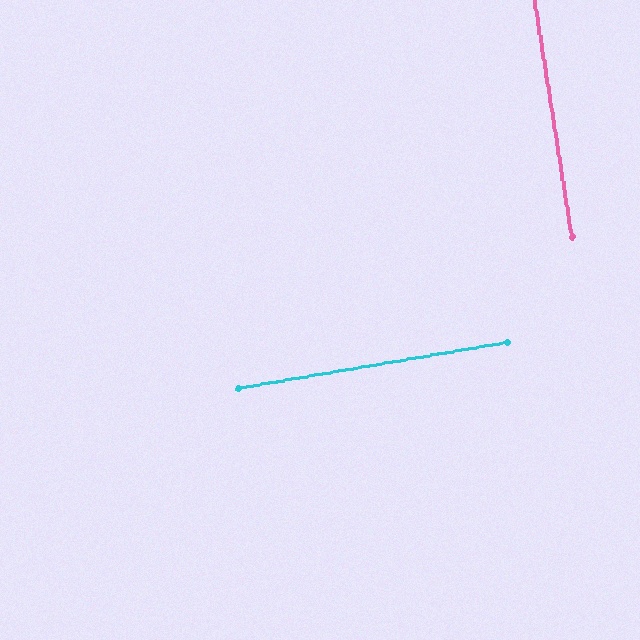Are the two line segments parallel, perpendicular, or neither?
Perpendicular — they meet at approximately 89°.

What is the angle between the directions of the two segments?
Approximately 89 degrees.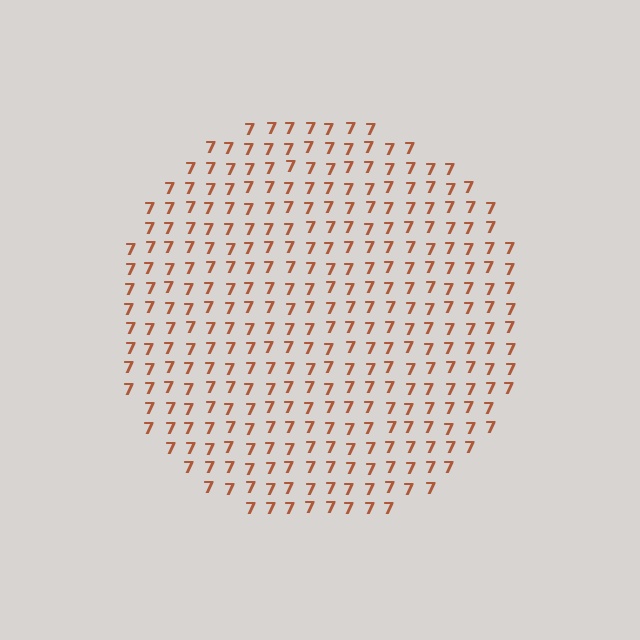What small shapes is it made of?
It is made of small digit 7's.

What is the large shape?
The large shape is a circle.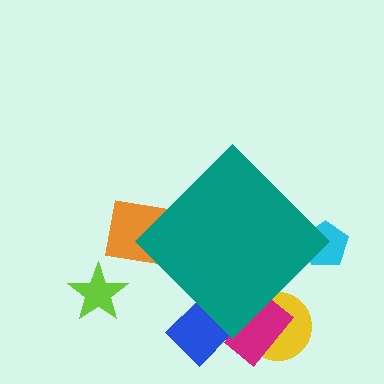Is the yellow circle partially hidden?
Yes, the yellow circle is partially hidden behind the teal diamond.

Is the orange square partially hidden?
Yes, the orange square is partially hidden behind the teal diamond.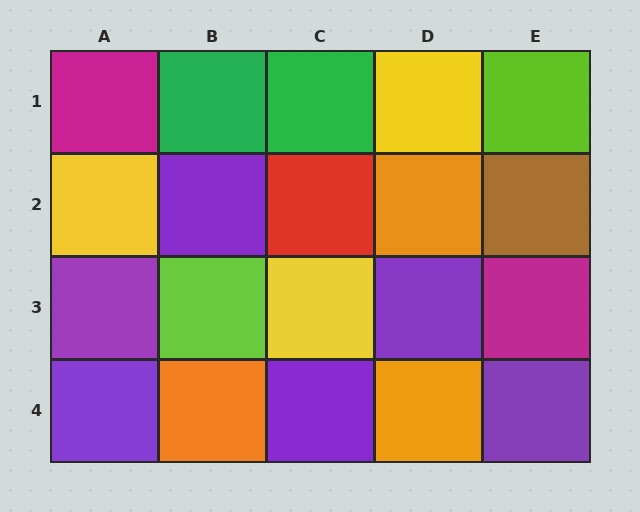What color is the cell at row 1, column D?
Yellow.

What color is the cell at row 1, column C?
Green.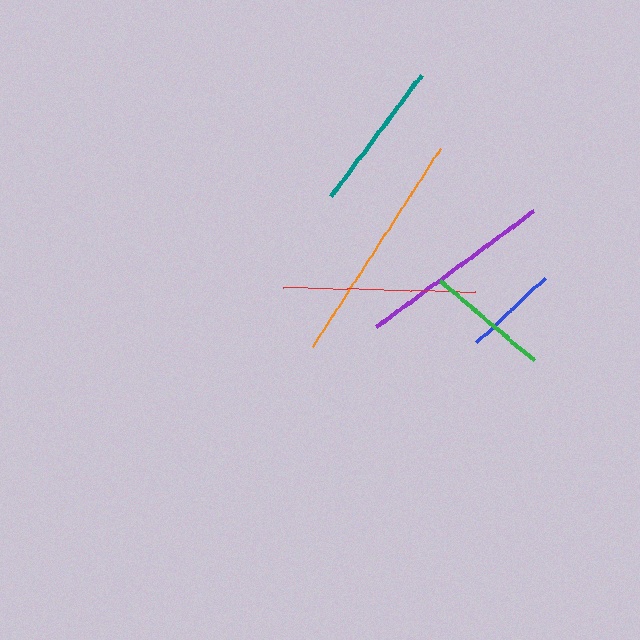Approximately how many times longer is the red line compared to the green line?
The red line is approximately 1.6 times the length of the green line.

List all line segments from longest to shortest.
From longest to shortest: orange, purple, red, teal, green, blue.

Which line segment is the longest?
The orange line is the longest at approximately 236 pixels.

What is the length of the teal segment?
The teal segment is approximately 151 pixels long.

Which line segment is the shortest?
The blue line is the shortest at approximately 95 pixels.